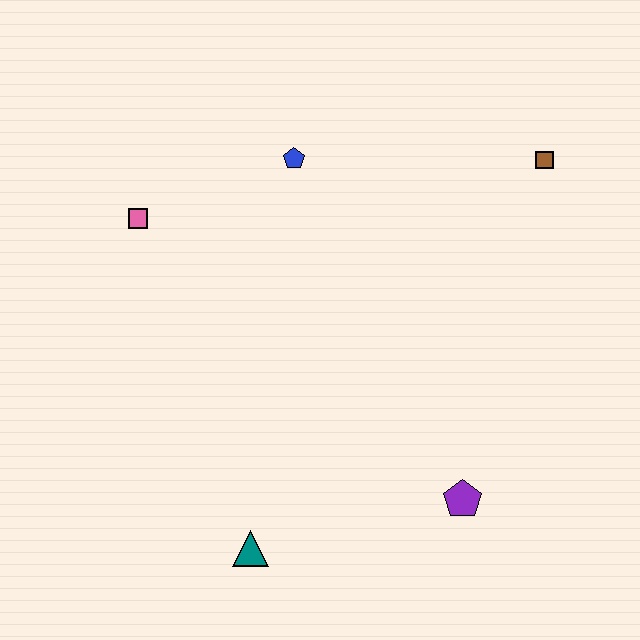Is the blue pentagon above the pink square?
Yes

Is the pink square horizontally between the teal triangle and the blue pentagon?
No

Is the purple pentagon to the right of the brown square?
No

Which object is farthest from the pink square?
The purple pentagon is farthest from the pink square.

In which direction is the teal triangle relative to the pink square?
The teal triangle is below the pink square.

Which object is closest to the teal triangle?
The purple pentagon is closest to the teal triangle.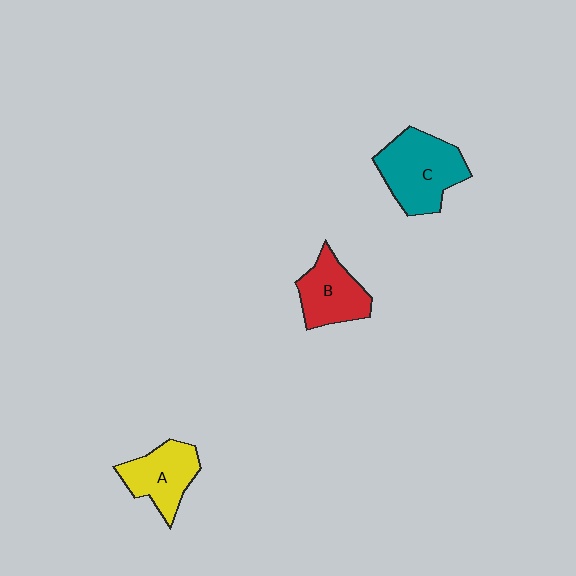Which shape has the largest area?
Shape C (teal).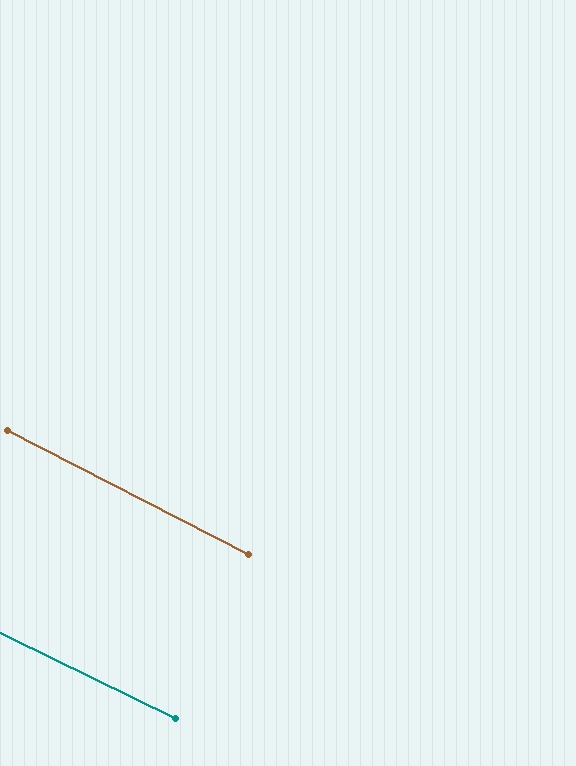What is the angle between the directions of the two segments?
Approximately 1 degree.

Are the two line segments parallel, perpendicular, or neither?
Parallel — their directions differ by only 1.3°.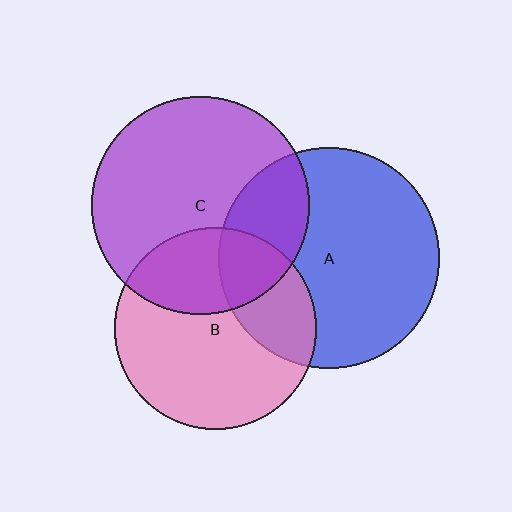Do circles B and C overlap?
Yes.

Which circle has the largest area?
Circle A (blue).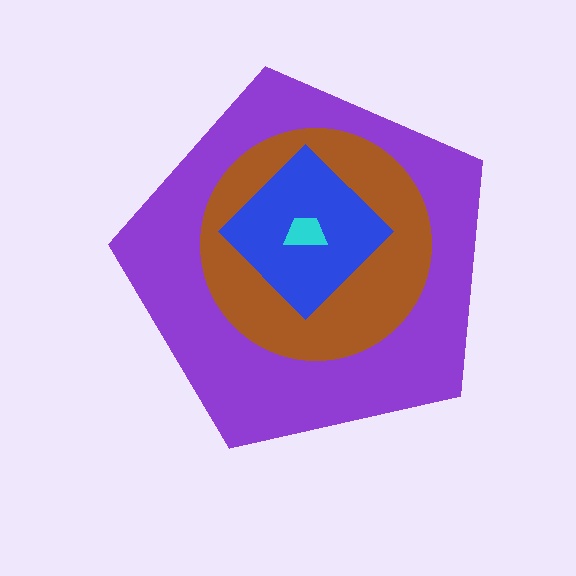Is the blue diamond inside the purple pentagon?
Yes.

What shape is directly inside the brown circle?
The blue diamond.